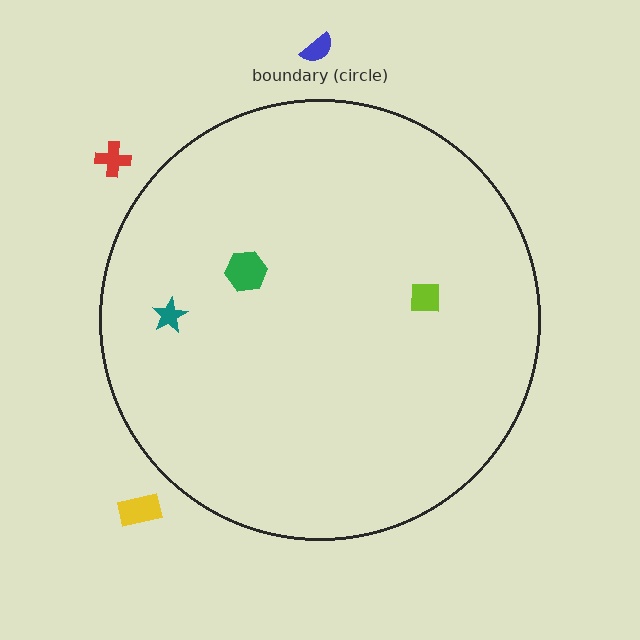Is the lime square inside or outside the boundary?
Inside.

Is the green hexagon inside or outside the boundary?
Inside.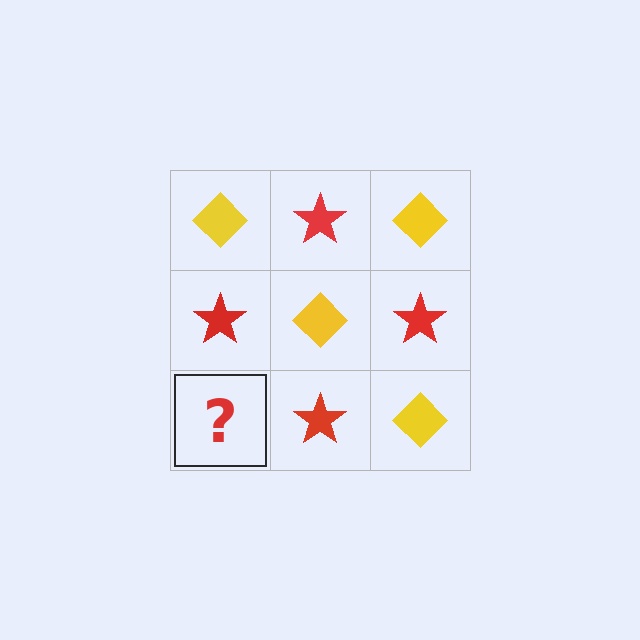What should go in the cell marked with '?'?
The missing cell should contain a yellow diamond.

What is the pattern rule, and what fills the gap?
The rule is that it alternates yellow diamond and red star in a checkerboard pattern. The gap should be filled with a yellow diamond.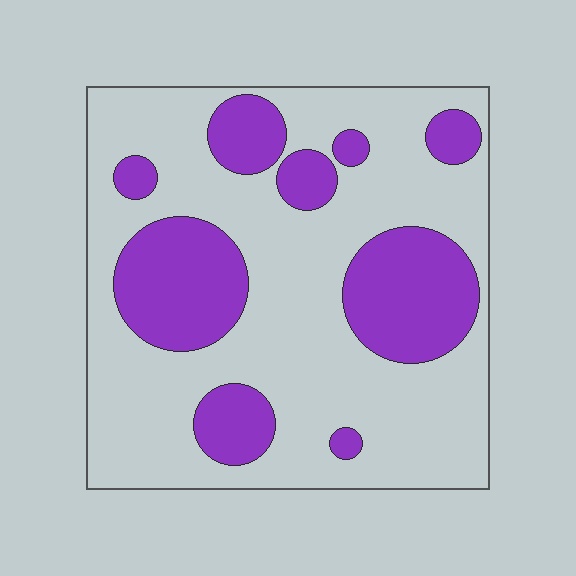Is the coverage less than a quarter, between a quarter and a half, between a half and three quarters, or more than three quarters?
Between a quarter and a half.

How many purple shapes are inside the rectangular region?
9.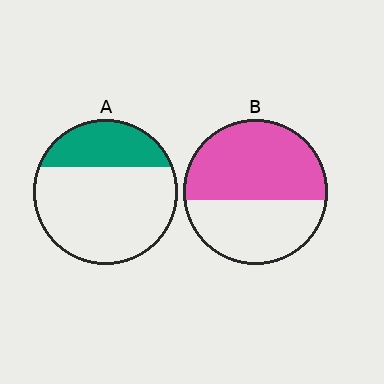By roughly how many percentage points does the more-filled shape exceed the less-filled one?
By roughly 30 percentage points (B over A).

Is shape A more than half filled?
No.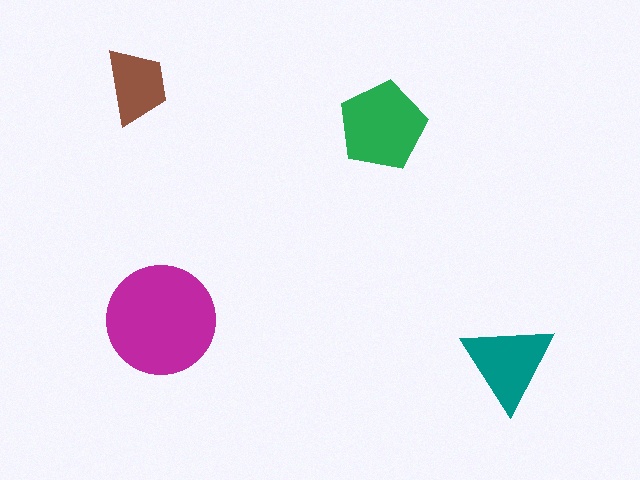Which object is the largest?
The magenta circle.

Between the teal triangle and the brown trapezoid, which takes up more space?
The teal triangle.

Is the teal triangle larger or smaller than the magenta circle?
Smaller.